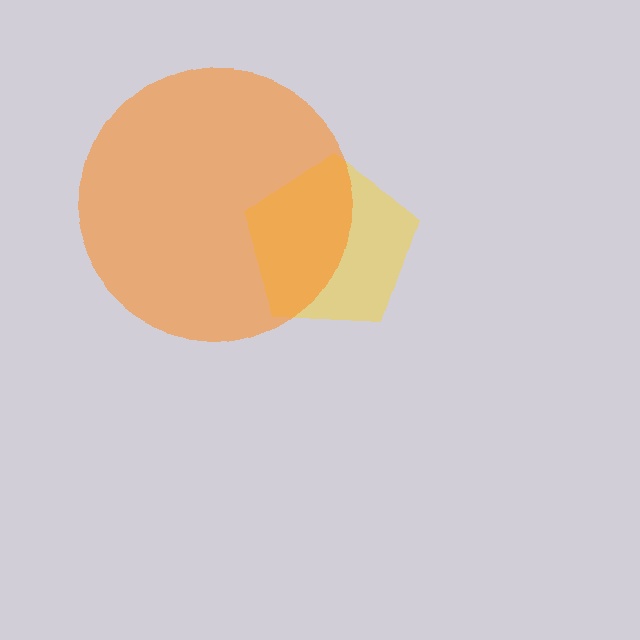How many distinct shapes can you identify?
There are 2 distinct shapes: a yellow pentagon, an orange circle.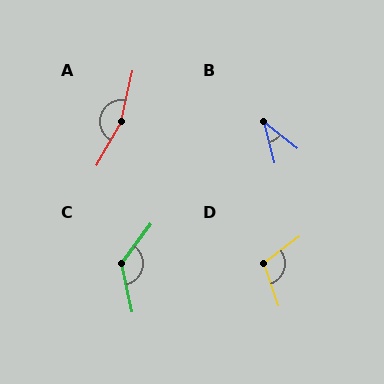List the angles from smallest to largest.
B (38°), D (108°), C (130°), A (163°).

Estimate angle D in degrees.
Approximately 108 degrees.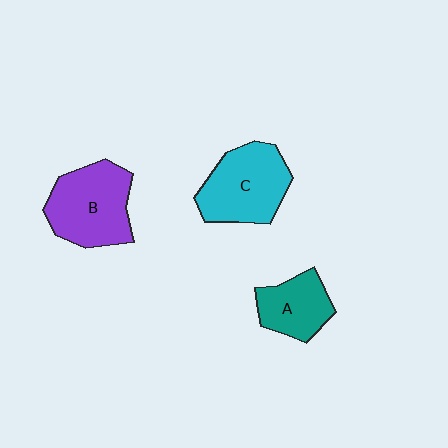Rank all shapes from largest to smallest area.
From largest to smallest: B (purple), C (cyan), A (teal).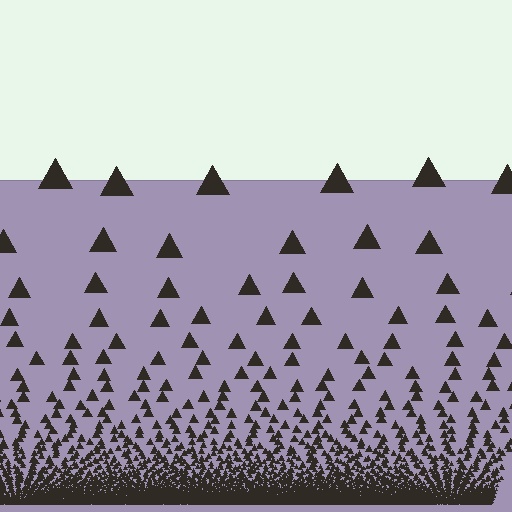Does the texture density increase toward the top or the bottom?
Density increases toward the bottom.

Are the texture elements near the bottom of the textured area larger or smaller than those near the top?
Smaller. The gradient is inverted — elements near the bottom are smaller and denser.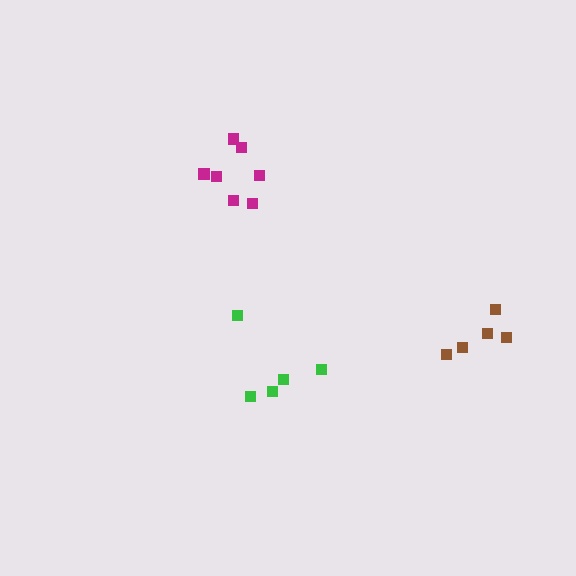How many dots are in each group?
Group 1: 7 dots, Group 2: 5 dots, Group 3: 5 dots (17 total).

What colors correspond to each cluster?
The clusters are colored: magenta, green, brown.